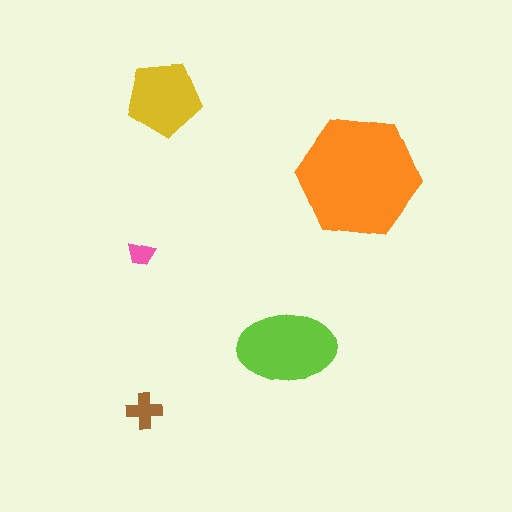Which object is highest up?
The yellow pentagon is topmost.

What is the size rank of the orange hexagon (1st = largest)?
1st.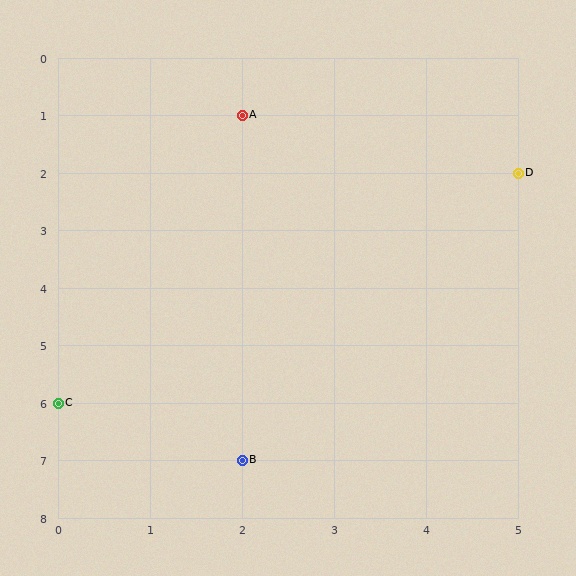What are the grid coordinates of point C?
Point C is at grid coordinates (0, 6).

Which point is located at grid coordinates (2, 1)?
Point A is at (2, 1).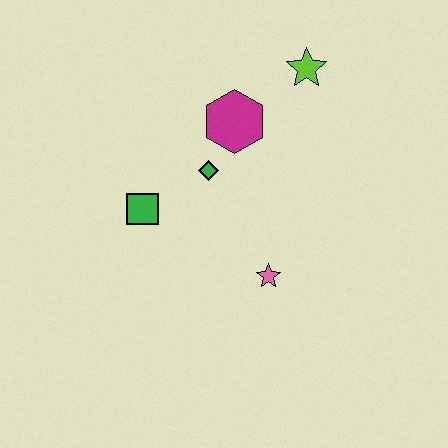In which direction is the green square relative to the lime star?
The green square is to the left of the lime star.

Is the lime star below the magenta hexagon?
No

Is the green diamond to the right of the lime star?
No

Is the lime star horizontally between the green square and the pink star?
No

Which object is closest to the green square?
The green diamond is closest to the green square.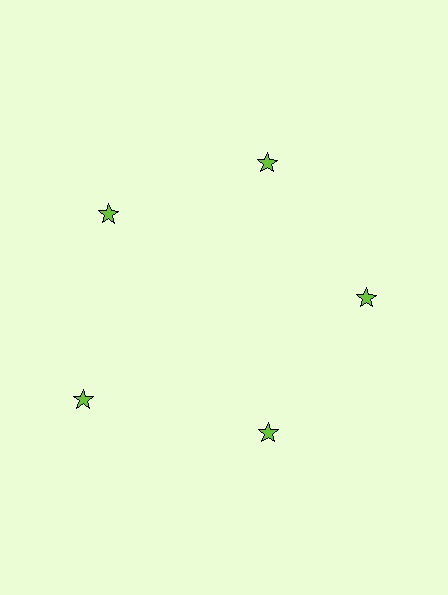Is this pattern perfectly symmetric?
No. The 5 lime stars are arranged in a ring, but one element near the 8 o'clock position is pushed outward from the center, breaking the 5-fold rotational symmetry.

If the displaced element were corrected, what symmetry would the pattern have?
It would have 5-fold rotational symmetry — the pattern would map onto itself every 72 degrees.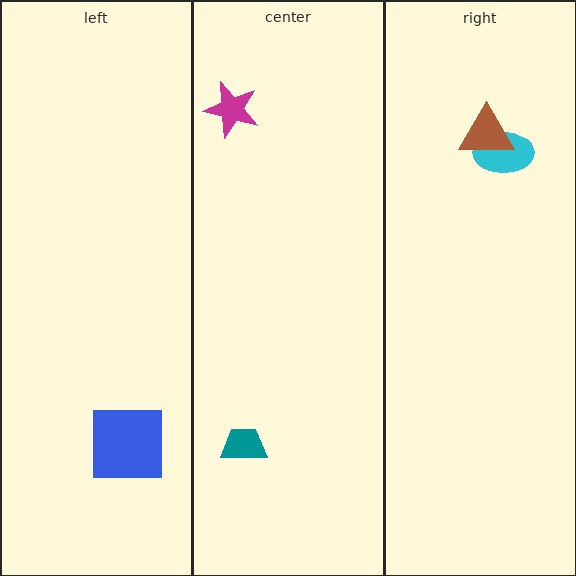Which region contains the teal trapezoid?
The center region.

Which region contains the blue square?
The left region.